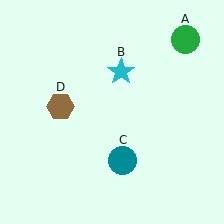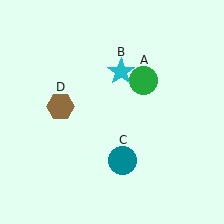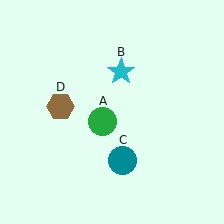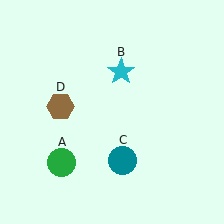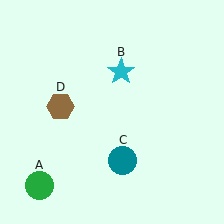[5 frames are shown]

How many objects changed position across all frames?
1 object changed position: green circle (object A).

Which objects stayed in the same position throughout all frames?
Cyan star (object B) and teal circle (object C) and brown hexagon (object D) remained stationary.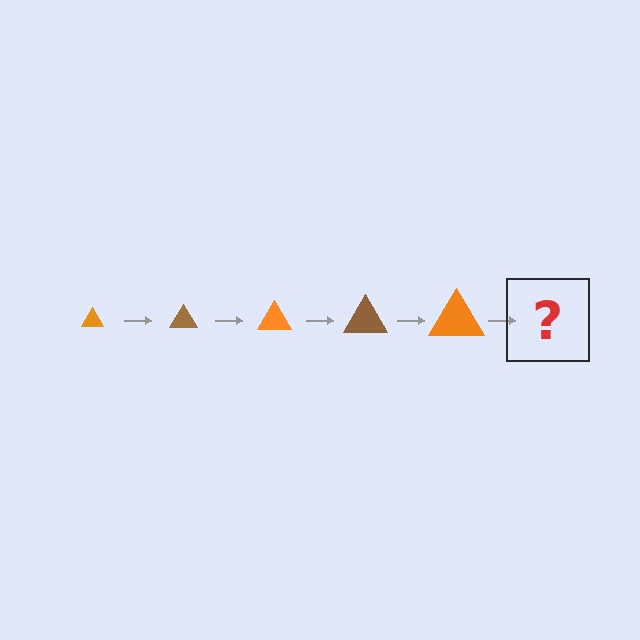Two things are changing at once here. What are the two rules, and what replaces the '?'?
The two rules are that the triangle grows larger each step and the color cycles through orange and brown. The '?' should be a brown triangle, larger than the previous one.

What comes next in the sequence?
The next element should be a brown triangle, larger than the previous one.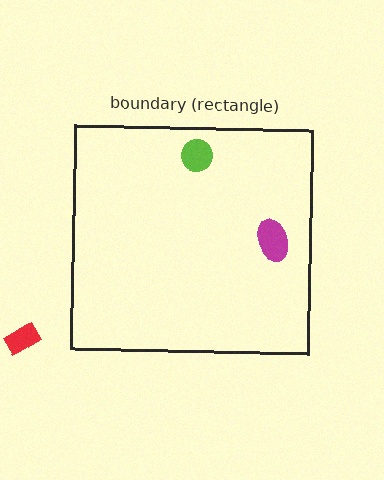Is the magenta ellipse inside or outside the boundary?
Inside.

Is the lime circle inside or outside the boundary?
Inside.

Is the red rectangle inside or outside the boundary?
Outside.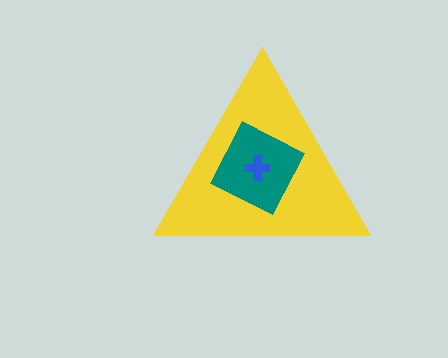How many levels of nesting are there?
3.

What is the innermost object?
The blue cross.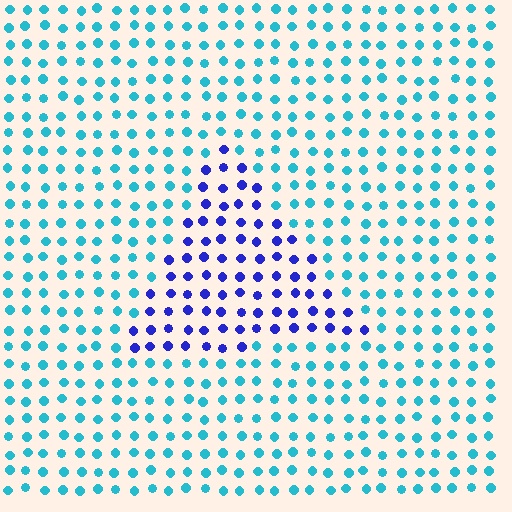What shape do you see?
I see a triangle.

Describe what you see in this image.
The image is filled with small cyan elements in a uniform arrangement. A triangle-shaped region is visible where the elements are tinted to a slightly different hue, forming a subtle color boundary.